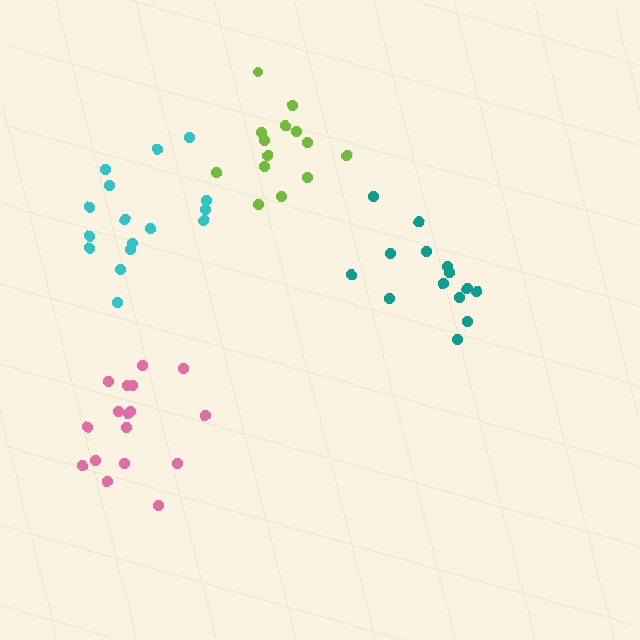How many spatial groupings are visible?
There are 4 spatial groupings.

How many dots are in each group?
Group 1: 17 dots, Group 2: 14 dots, Group 3: 16 dots, Group 4: 14 dots (61 total).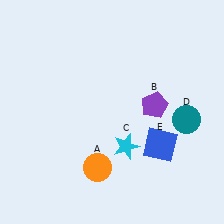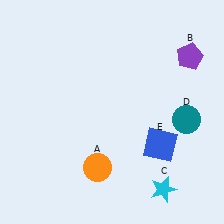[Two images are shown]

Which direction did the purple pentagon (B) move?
The purple pentagon (B) moved up.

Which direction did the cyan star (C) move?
The cyan star (C) moved down.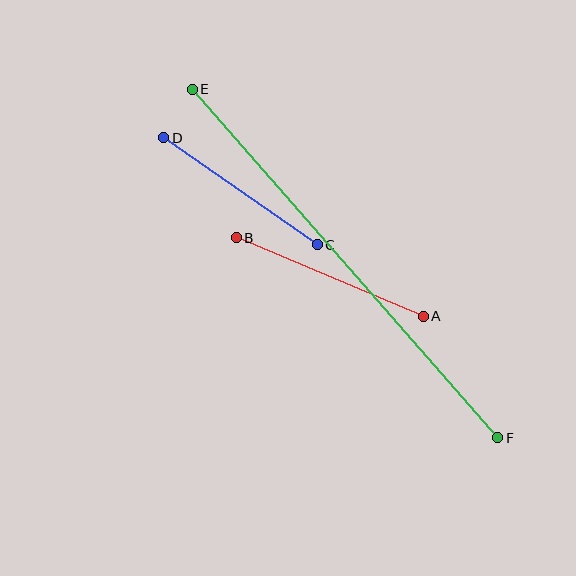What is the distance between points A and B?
The distance is approximately 203 pixels.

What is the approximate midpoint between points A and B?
The midpoint is at approximately (330, 277) pixels.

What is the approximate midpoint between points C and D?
The midpoint is at approximately (240, 191) pixels.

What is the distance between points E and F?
The distance is approximately 464 pixels.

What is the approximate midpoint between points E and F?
The midpoint is at approximately (345, 264) pixels.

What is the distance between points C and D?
The distance is approximately 187 pixels.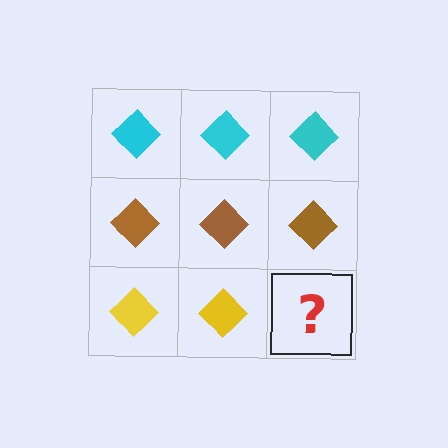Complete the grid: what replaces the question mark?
The question mark should be replaced with a yellow diamond.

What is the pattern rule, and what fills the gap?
The rule is that each row has a consistent color. The gap should be filled with a yellow diamond.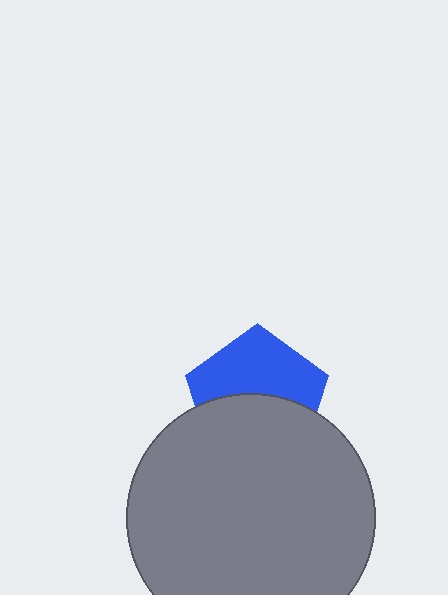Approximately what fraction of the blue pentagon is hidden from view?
Roughly 49% of the blue pentagon is hidden behind the gray circle.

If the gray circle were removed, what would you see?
You would see the complete blue pentagon.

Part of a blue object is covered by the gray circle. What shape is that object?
It is a pentagon.